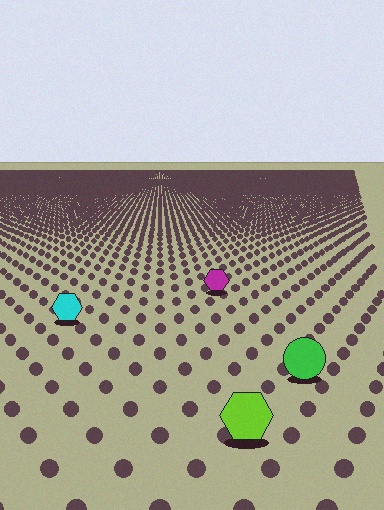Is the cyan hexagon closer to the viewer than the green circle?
No. The green circle is closer — you can tell from the texture gradient: the ground texture is coarser near it.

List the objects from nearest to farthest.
From nearest to farthest: the lime hexagon, the green circle, the cyan hexagon, the magenta hexagon.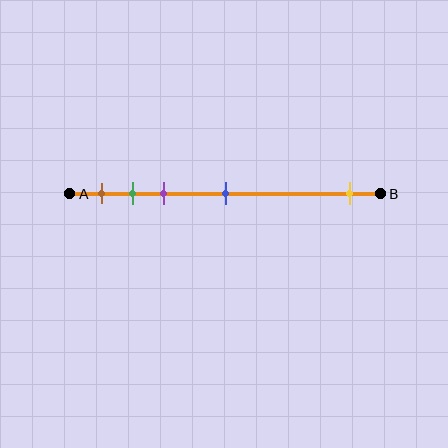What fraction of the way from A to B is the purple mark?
The purple mark is approximately 30% (0.3) of the way from A to B.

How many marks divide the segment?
There are 5 marks dividing the segment.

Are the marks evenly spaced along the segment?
No, the marks are not evenly spaced.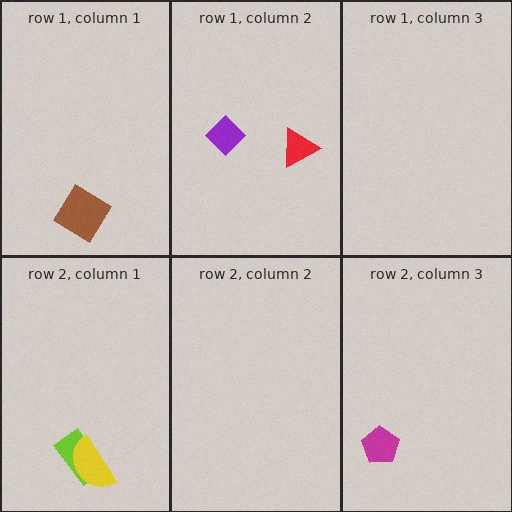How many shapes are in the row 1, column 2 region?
2.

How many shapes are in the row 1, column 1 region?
1.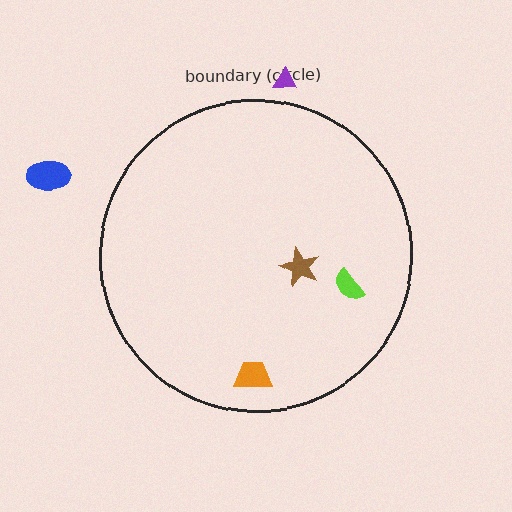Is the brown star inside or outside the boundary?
Inside.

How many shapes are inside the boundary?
3 inside, 2 outside.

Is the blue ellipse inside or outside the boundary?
Outside.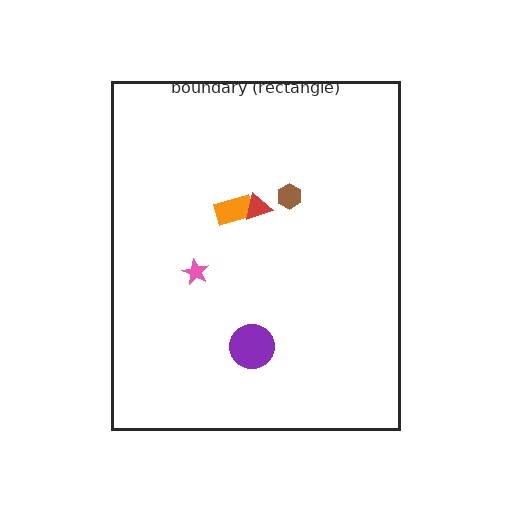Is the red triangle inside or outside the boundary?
Inside.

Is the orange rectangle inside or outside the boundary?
Inside.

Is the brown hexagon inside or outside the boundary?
Inside.